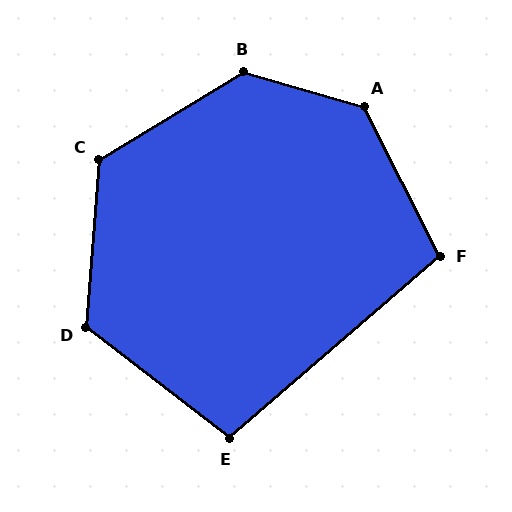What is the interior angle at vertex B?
Approximately 133 degrees (obtuse).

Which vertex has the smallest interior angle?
E, at approximately 102 degrees.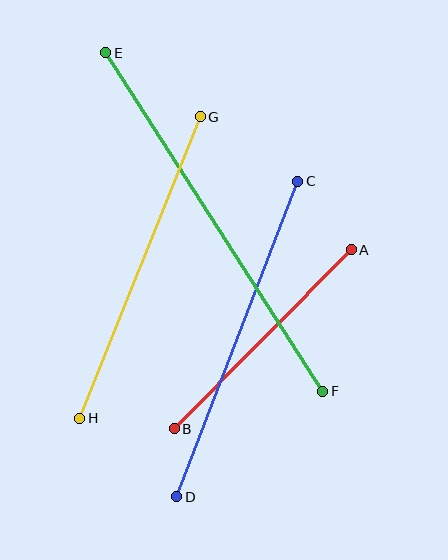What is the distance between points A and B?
The distance is approximately 252 pixels.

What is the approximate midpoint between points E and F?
The midpoint is at approximately (214, 222) pixels.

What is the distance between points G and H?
The distance is approximately 325 pixels.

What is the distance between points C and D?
The distance is approximately 338 pixels.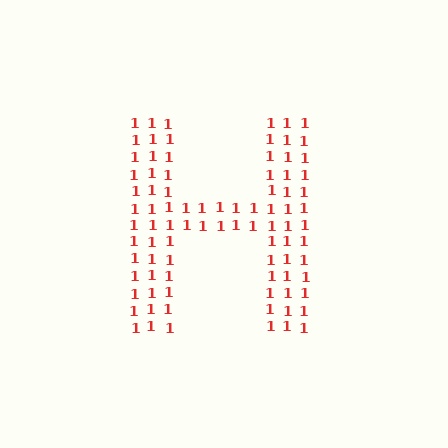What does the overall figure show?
The overall figure shows the letter H.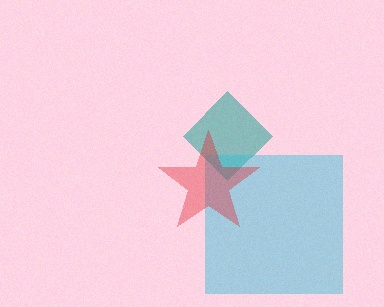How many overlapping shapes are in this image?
There are 3 overlapping shapes in the image.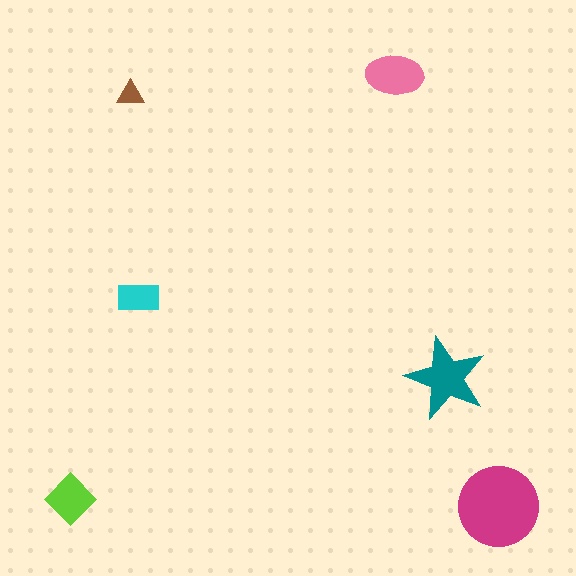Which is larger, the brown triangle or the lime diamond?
The lime diamond.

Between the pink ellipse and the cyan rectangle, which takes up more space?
The pink ellipse.